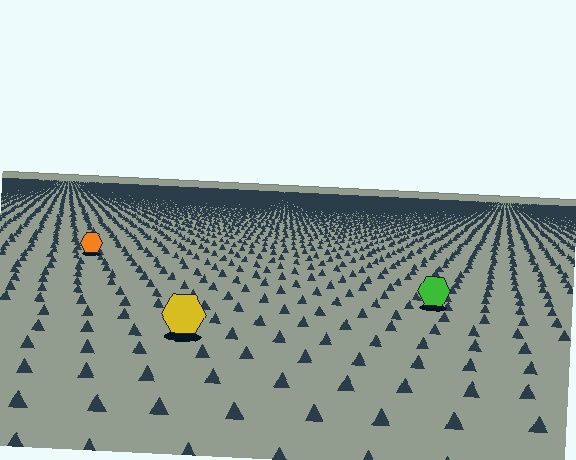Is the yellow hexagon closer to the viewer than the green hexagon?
Yes. The yellow hexagon is closer — you can tell from the texture gradient: the ground texture is coarser near it.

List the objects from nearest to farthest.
From nearest to farthest: the yellow hexagon, the green hexagon, the orange hexagon.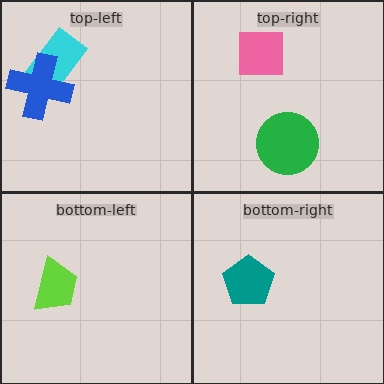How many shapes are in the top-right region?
2.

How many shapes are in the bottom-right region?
1.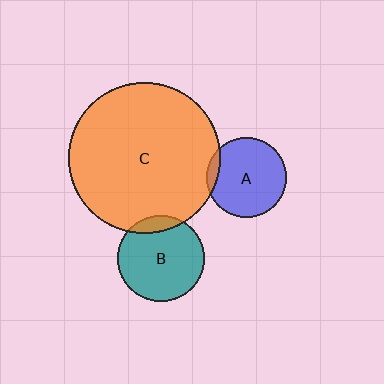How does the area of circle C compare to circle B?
Approximately 3.1 times.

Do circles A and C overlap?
Yes.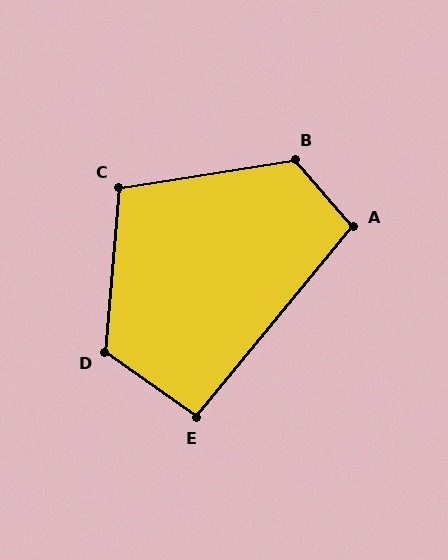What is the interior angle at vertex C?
Approximately 104 degrees (obtuse).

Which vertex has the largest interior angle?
B, at approximately 122 degrees.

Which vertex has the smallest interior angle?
E, at approximately 94 degrees.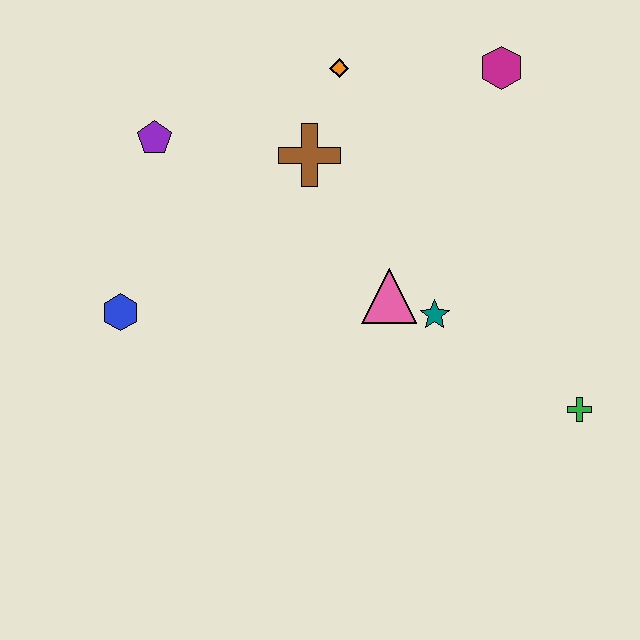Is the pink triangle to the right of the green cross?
No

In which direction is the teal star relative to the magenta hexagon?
The teal star is below the magenta hexagon.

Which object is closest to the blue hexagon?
The purple pentagon is closest to the blue hexagon.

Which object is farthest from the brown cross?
The green cross is farthest from the brown cross.